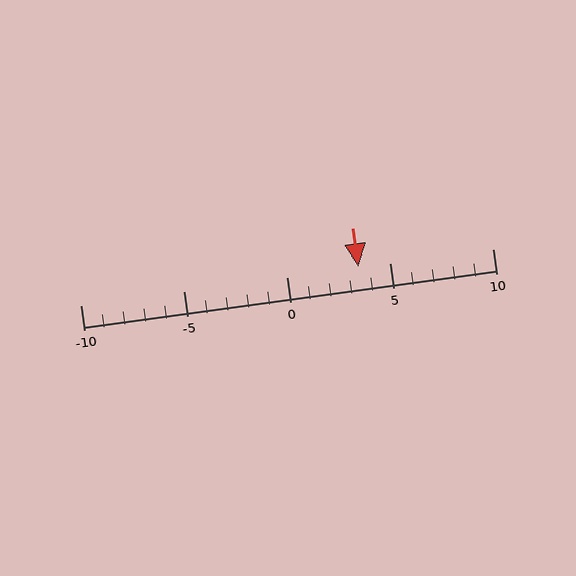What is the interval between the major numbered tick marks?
The major tick marks are spaced 5 units apart.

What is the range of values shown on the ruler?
The ruler shows values from -10 to 10.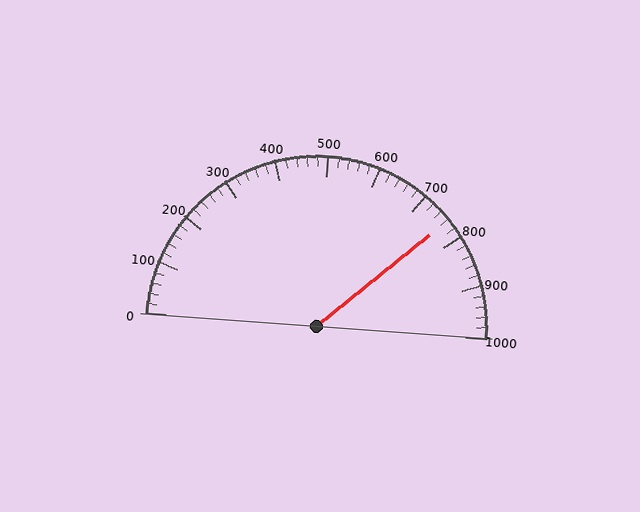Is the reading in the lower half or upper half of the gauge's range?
The reading is in the upper half of the range (0 to 1000).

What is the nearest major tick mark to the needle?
The nearest major tick mark is 800.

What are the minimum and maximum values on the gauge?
The gauge ranges from 0 to 1000.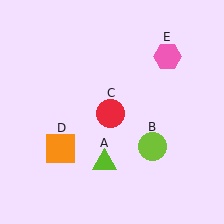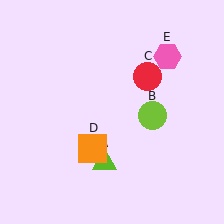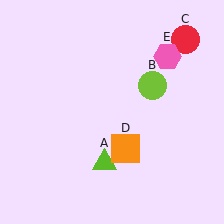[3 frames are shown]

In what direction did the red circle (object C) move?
The red circle (object C) moved up and to the right.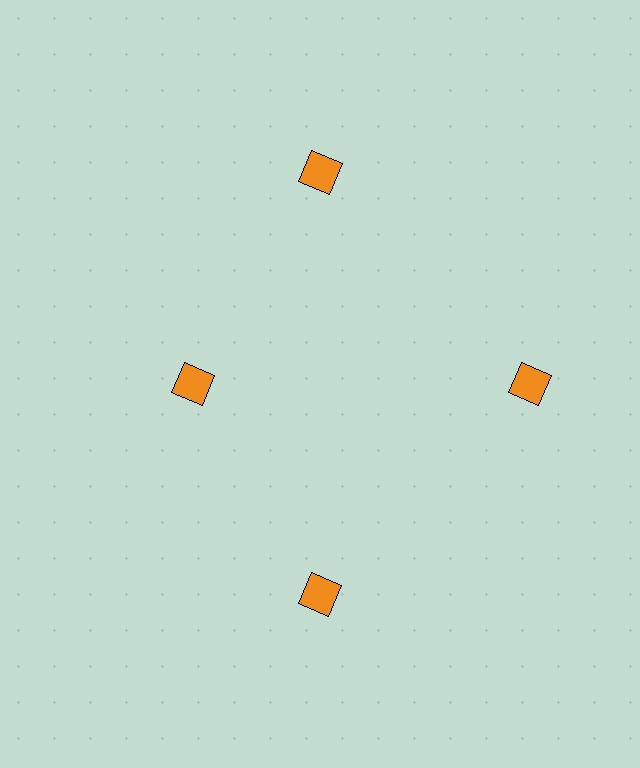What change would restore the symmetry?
The symmetry would be restored by moving it outward, back onto the ring so that all 4 squares sit at equal angles and equal distance from the center.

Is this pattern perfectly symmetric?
No. The 4 orange squares are arranged in a ring, but one element near the 9 o'clock position is pulled inward toward the center, breaking the 4-fold rotational symmetry.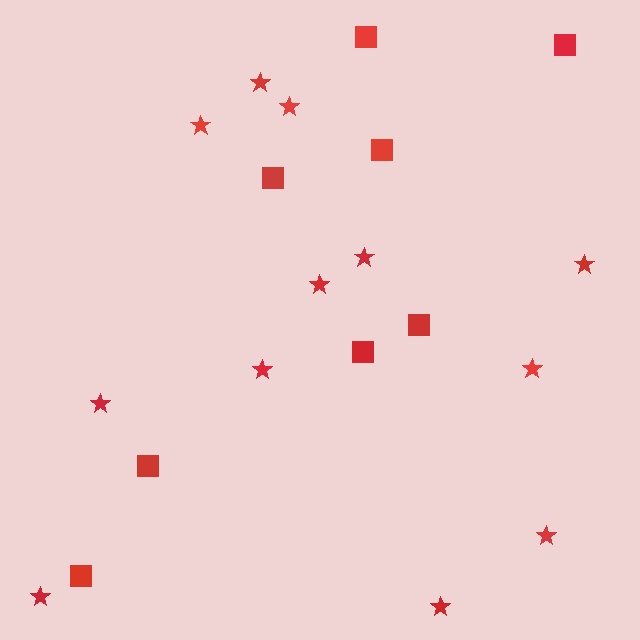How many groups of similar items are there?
There are 2 groups: one group of stars (12) and one group of squares (8).